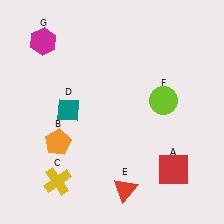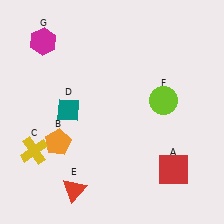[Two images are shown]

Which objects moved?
The objects that moved are: the yellow cross (C), the red triangle (E).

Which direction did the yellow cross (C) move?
The yellow cross (C) moved up.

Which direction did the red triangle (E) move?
The red triangle (E) moved left.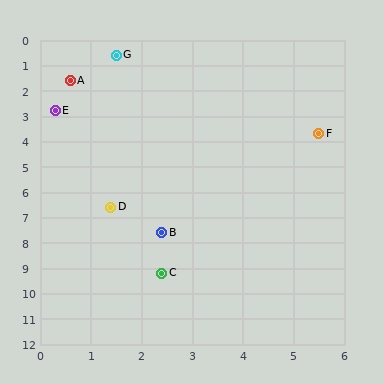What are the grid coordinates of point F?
Point F is at approximately (5.5, 3.7).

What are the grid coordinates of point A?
Point A is at approximately (0.6, 1.6).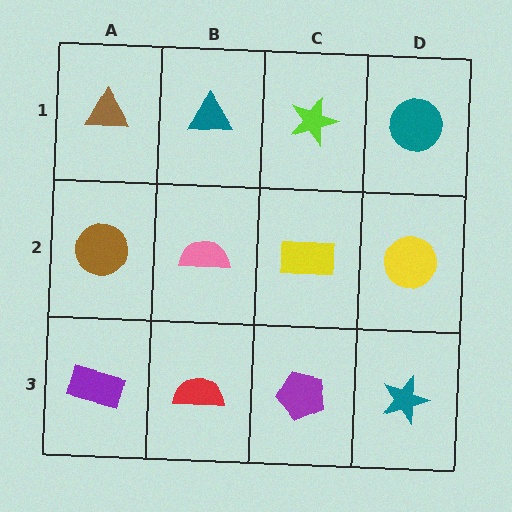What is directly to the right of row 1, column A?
A teal triangle.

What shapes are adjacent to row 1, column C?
A yellow rectangle (row 2, column C), a teal triangle (row 1, column B), a teal circle (row 1, column D).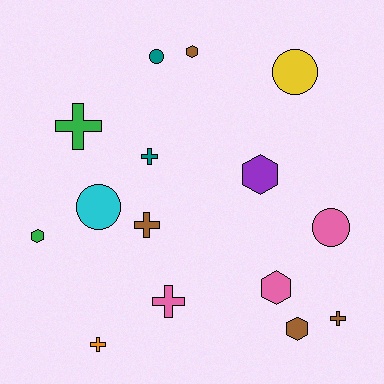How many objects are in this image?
There are 15 objects.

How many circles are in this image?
There are 4 circles.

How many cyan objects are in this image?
There is 1 cyan object.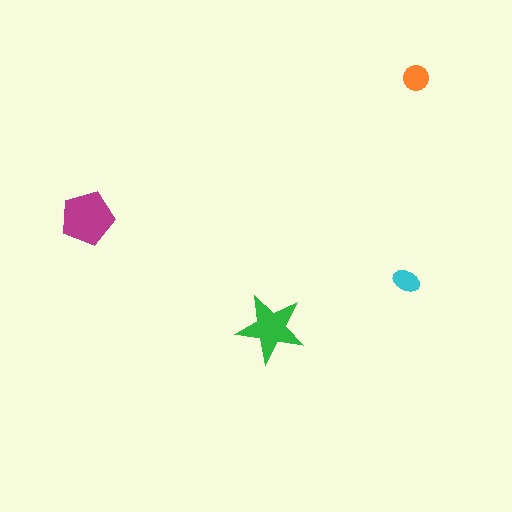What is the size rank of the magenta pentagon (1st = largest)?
1st.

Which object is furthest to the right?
The orange circle is rightmost.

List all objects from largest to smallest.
The magenta pentagon, the green star, the orange circle, the cyan ellipse.